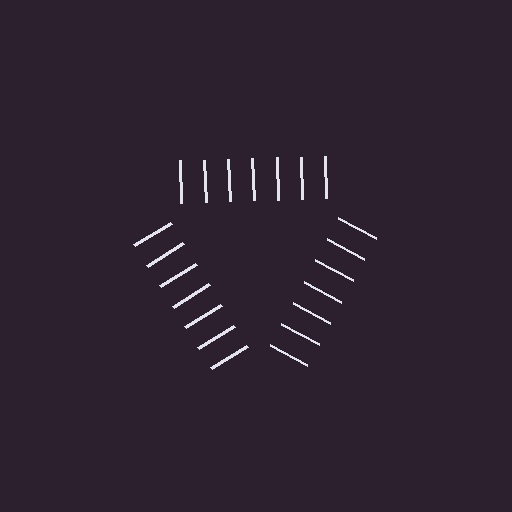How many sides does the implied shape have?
3 sides — the line-ends trace a triangle.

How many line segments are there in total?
21 — 7 along each of the 3 edges.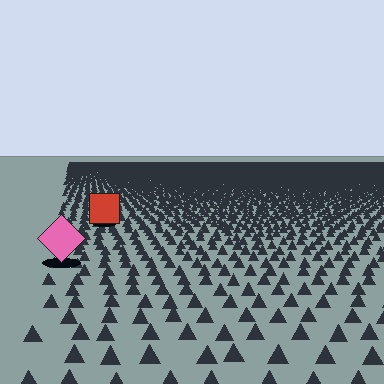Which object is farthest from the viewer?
The red square is farthest from the viewer. It appears smaller and the ground texture around it is denser.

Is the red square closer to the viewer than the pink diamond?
No. The pink diamond is closer — you can tell from the texture gradient: the ground texture is coarser near it.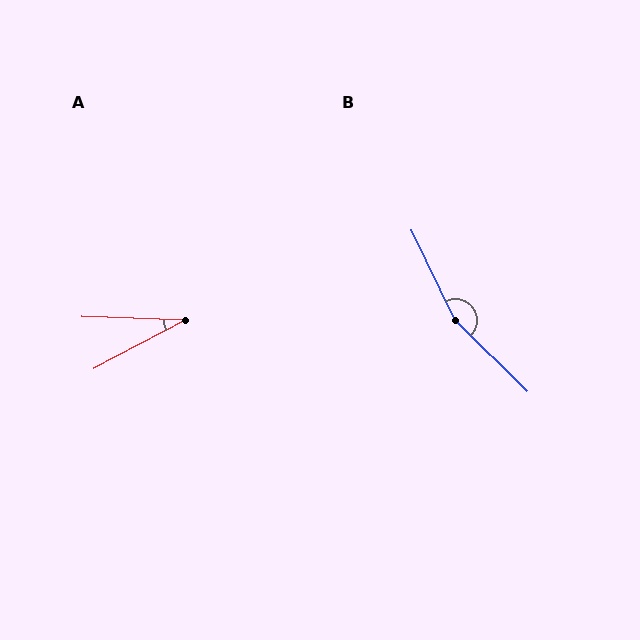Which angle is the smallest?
A, at approximately 30 degrees.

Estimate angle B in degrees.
Approximately 160 degrees.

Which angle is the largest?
B, at approximately 160 degrees.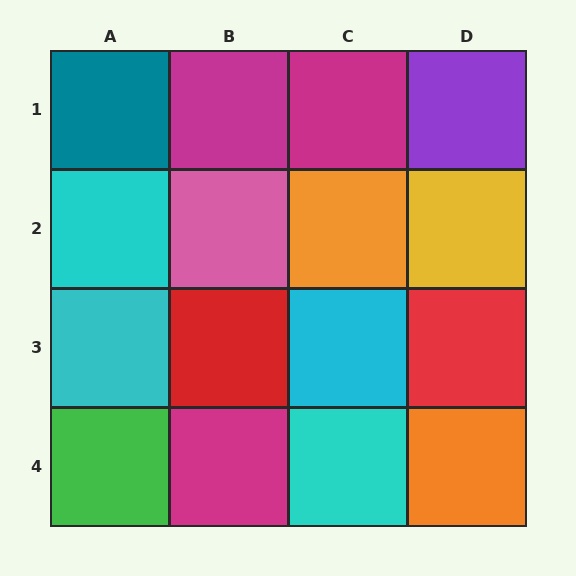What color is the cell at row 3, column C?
Cyan.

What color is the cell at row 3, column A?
Cyan.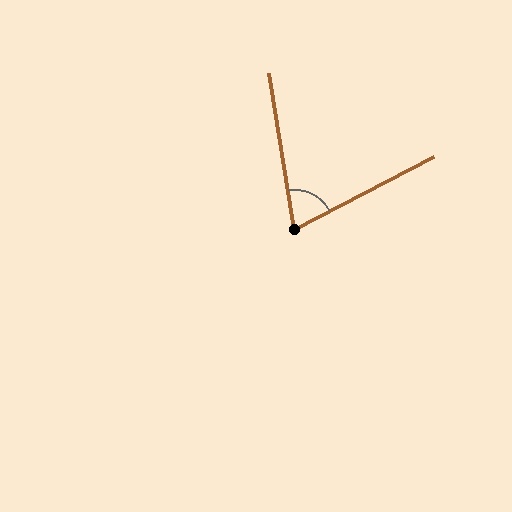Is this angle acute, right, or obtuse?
It is acute.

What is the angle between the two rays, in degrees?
Approximately 72 degrees.